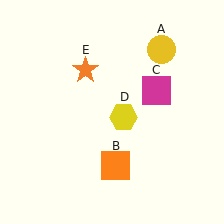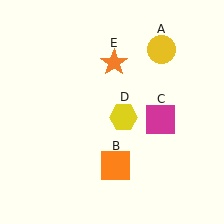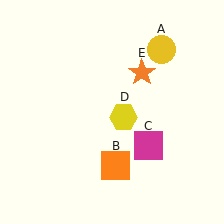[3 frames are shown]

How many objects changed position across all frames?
2 objects changed position: magenta square (object C), orange star (object E).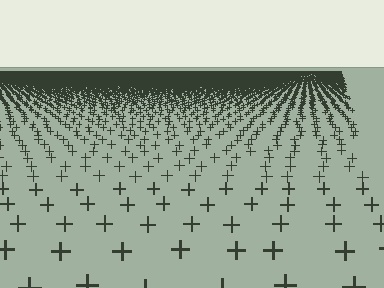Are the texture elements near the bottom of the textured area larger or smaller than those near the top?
Larger. Near the bottom, elements are closer to the viewer and appear at a bigger on-screen size.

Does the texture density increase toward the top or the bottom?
Density increases toward the top.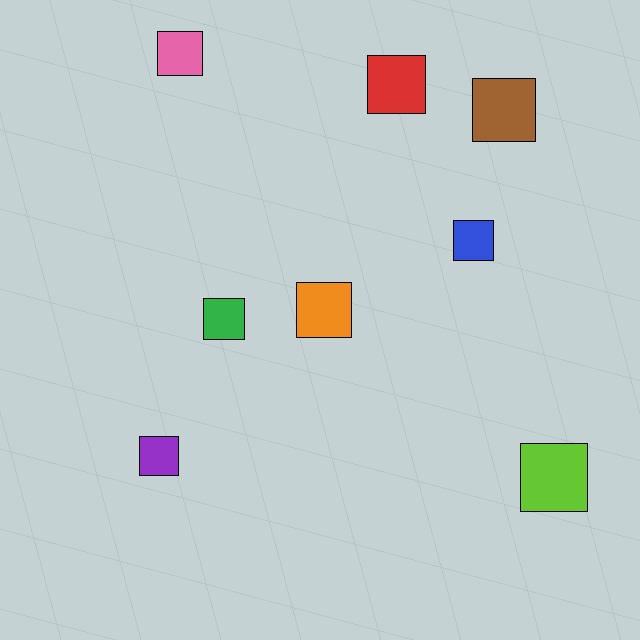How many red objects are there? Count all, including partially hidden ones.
There is 1 red object.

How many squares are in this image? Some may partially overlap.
There are 8 squares.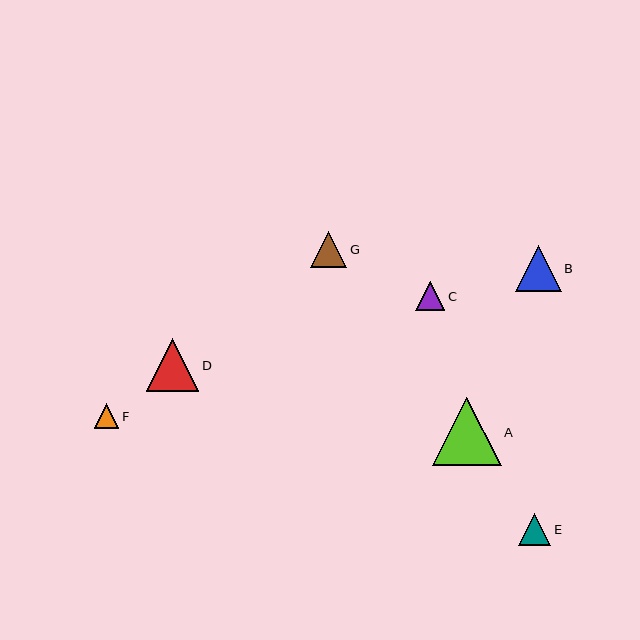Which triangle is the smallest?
Triangle F is the smallest with a size of approximately 25 pixels.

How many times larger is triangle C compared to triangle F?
Triangle C is approximately 1.2 times the size of triangle F.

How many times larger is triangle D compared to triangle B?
Triangle D is approximately 1.1 times the size of triangle B.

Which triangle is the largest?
Triangle A is the largest with a size of approximately 69 pixels.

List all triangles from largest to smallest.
From largest to smallest: A, D, B, G, E, C, F.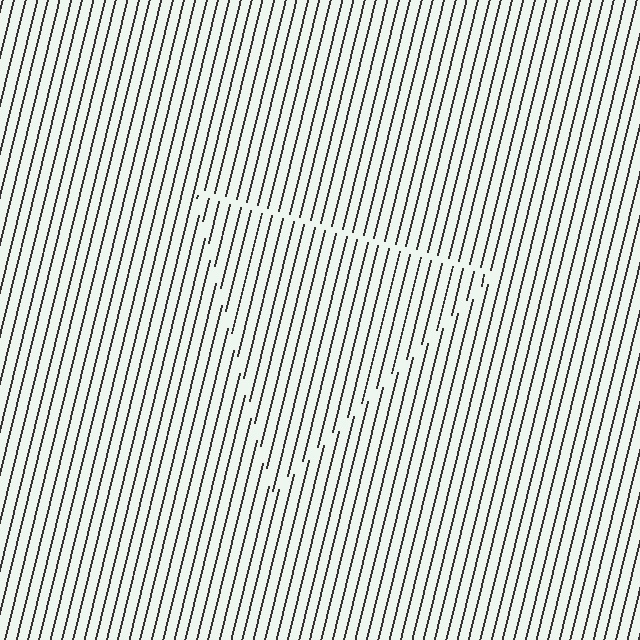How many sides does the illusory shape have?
3 sides — the line-ends trace a triangle.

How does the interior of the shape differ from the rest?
The interior of the shape contains the same grating, shifted by half a period — the contour is defined by the phase discontinuity where line-ends from the inner and outer gratings abut.